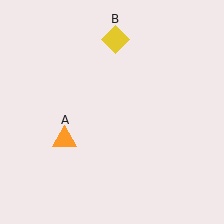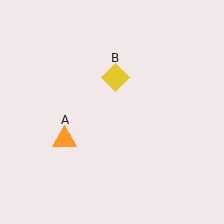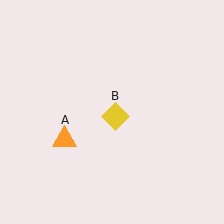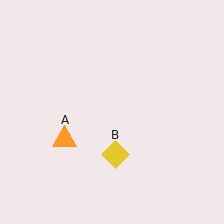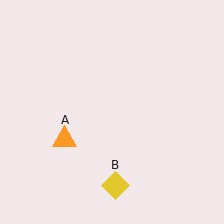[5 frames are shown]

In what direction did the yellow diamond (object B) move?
The yellow diamond (object B) moved down.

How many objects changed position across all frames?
1 object changed position: yellow diamond (object B).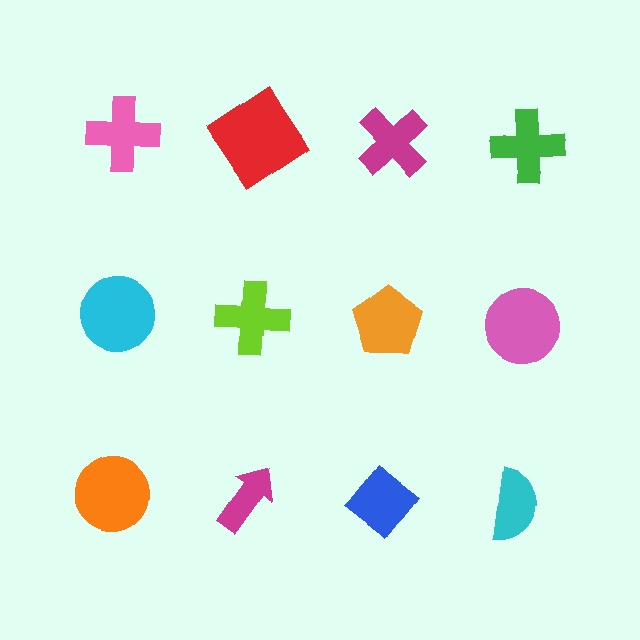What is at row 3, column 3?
A blue diamond.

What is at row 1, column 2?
A red diamond.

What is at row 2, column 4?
A pink circle.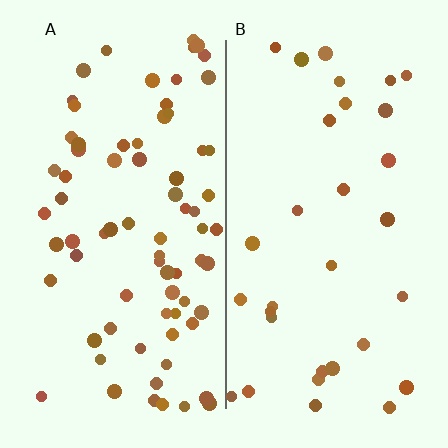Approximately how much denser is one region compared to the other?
Approximately 2.3× — region A over region B.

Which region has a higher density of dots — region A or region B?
A (the left).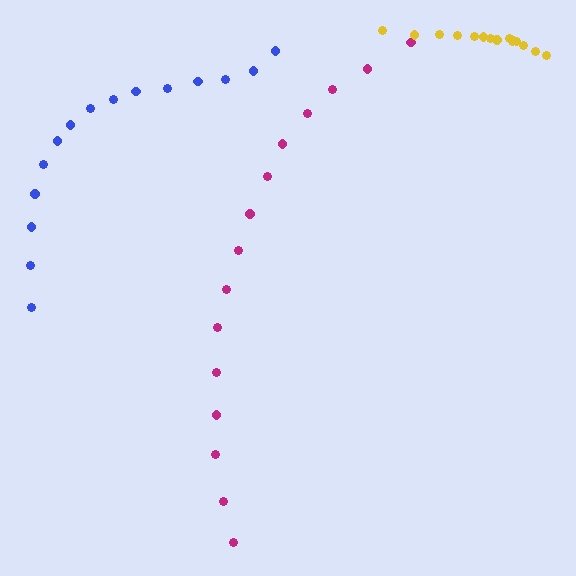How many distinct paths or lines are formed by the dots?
There are 3 distinct paths.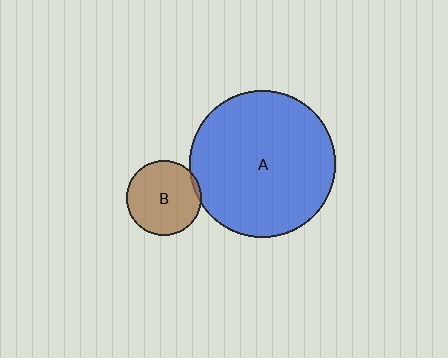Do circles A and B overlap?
Yes.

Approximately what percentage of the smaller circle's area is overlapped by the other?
Approximately 5%.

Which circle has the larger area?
Circle A (blue).